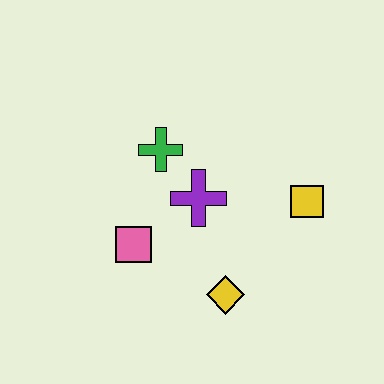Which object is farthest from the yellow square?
The pink square is farthest from the yellow square.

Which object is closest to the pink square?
The purple cross is closest to the pink square.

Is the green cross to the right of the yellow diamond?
No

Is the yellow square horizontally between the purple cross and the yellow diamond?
No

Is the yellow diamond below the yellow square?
Yes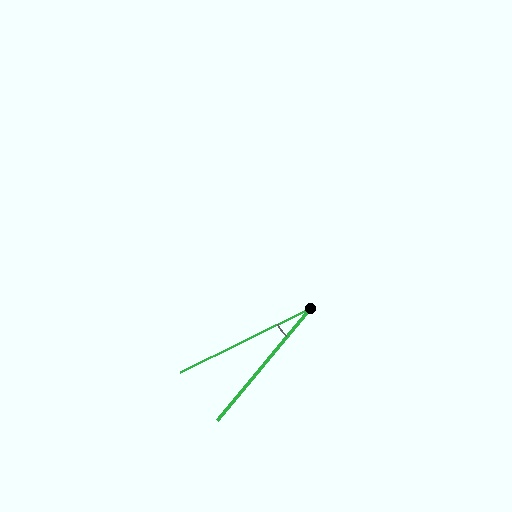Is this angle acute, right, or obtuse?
It is acute.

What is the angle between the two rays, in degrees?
Approximately 24 degrees.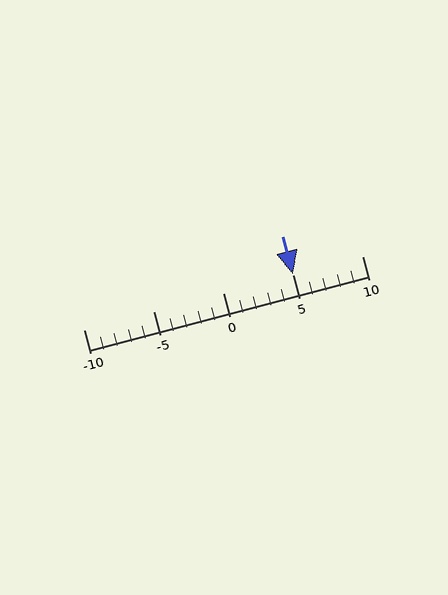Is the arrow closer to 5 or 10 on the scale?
The arrow is closer to 5.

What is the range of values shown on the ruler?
The ruler shows values from -10 to 10.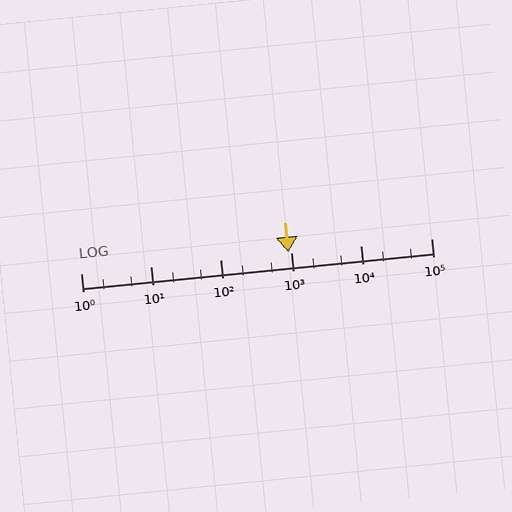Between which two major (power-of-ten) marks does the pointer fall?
The pointer is between 100 and 1000.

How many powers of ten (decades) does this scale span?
The scale spans 5 decades, from 1 to 100000.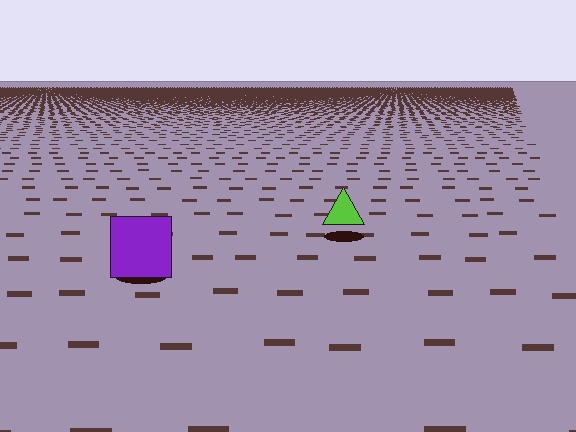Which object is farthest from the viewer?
The lime triangle is farthest from the viewer. It appears smaller and the ground texture around it is denser.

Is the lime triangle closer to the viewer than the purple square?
No. The purple square is closer — you can tell from the texture gradient: the ground texture is coarser near it.